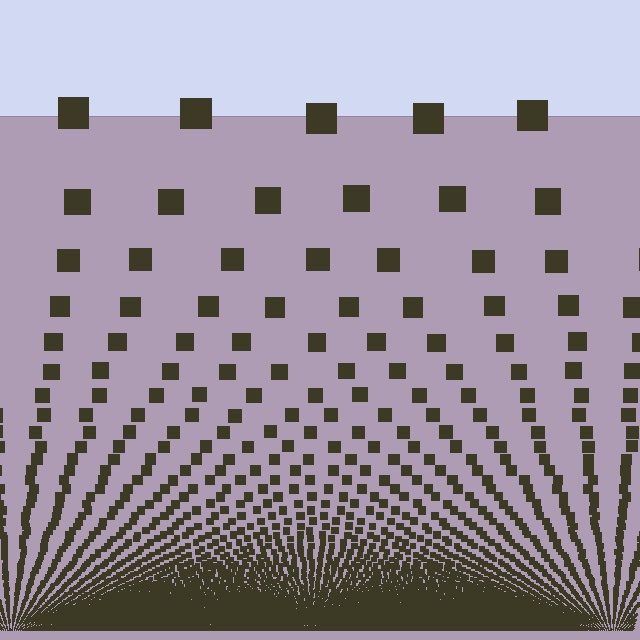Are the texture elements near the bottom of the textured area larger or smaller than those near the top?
Smaller. The gradient is inverted — elements near the bottom are smaller and denser.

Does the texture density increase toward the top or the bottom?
Density increases toward the bottom.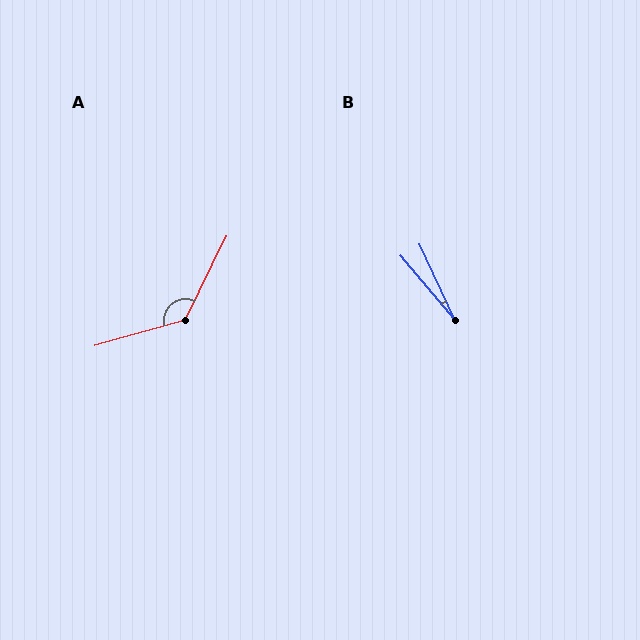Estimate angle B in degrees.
Approximately 15 degrees.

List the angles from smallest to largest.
B (15°), A (132°).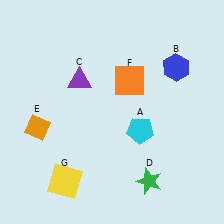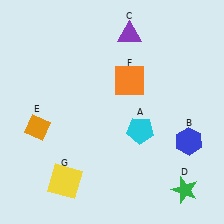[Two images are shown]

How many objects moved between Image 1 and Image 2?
3 objects moved between the two images.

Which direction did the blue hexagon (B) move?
The blue hexagon (B) moved down.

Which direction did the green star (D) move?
The green star (D) moved right.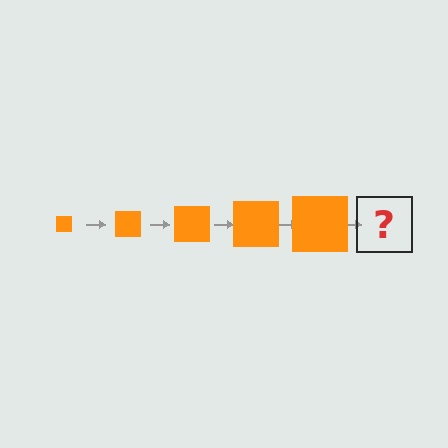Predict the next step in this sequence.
The next step is an orange square, larger than the previous one.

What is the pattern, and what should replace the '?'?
The pattern is that the square gets progressively larger each step. The '?' should be an orange square, larger than the previous one.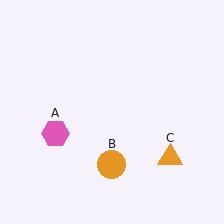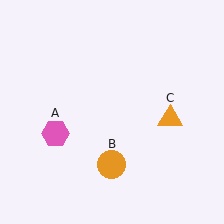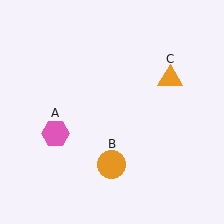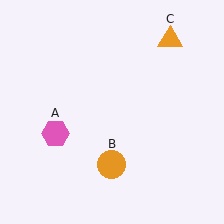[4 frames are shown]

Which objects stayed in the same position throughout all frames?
Pink hexagon (object A) and orange circle (object B) remained stationary.